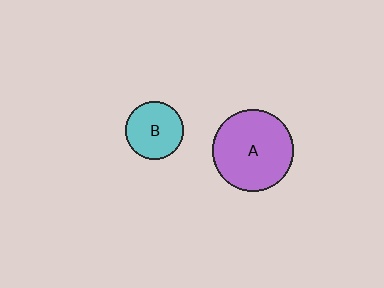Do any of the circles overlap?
No, none of the circles overlap.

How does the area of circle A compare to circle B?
Approximately 2.0 times.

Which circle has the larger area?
Circle A (purple).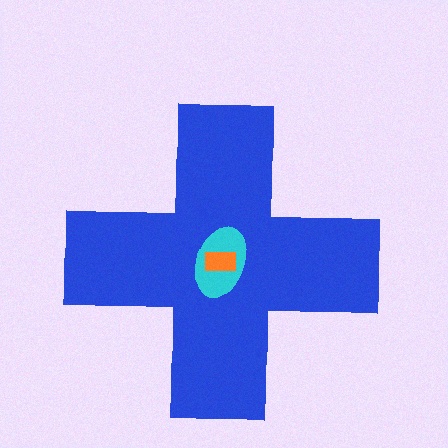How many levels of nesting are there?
3.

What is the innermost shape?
The orange rectangle.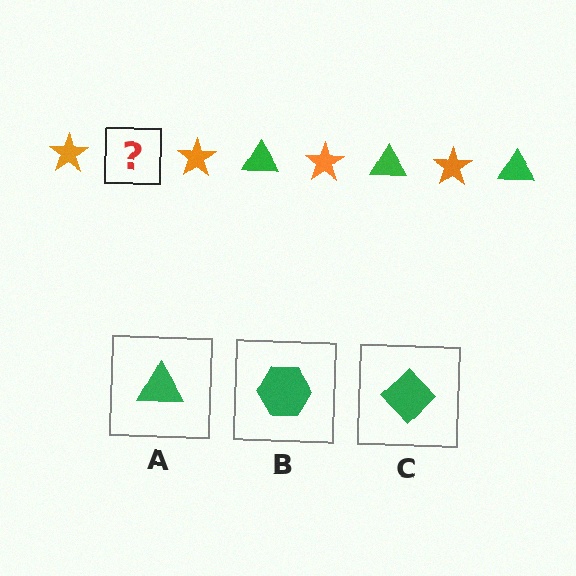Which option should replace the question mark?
Option A.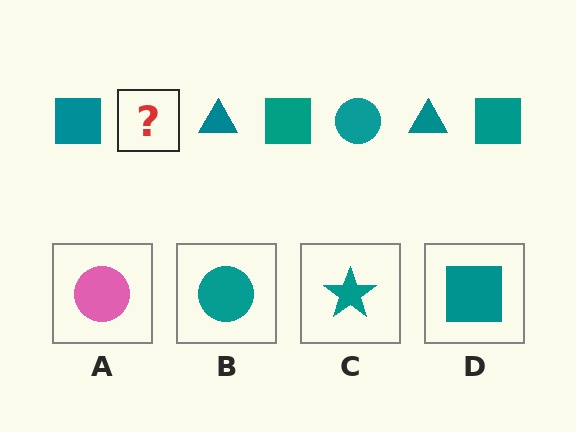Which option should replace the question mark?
Option B.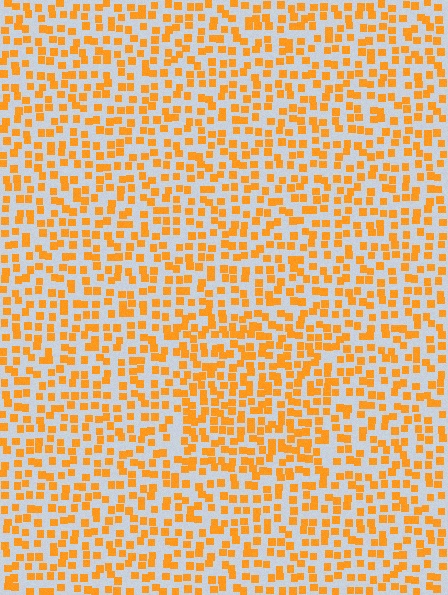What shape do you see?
I see a rectangle.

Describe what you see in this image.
The image contains small orange elements arranged at two different densities. A rectangle-shaped region is visible where the elements are more densely packed than the surrounding area.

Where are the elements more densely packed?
The elements are more densely packed inside the rectangle boundary.